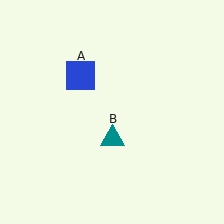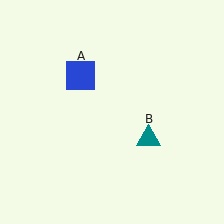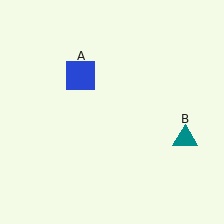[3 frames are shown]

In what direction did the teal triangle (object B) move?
The teal triangle (object B) moved right.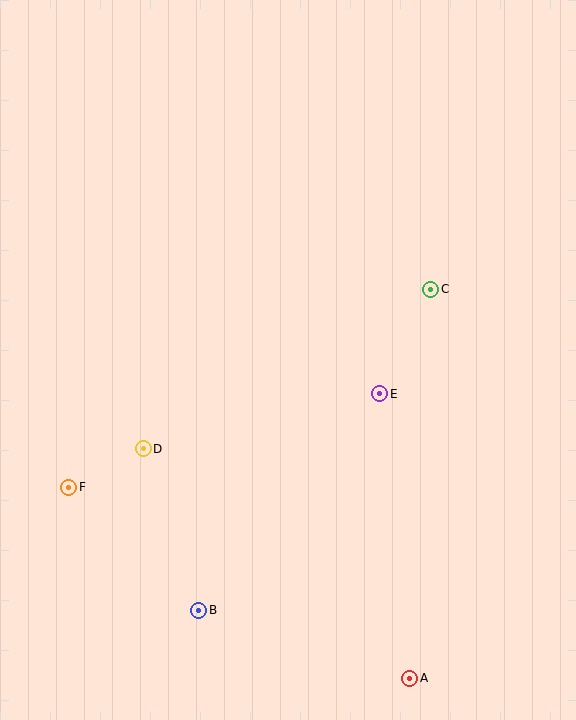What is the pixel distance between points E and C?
The distance between E and C is 116 pixels.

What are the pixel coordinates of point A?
Point A is at (410, 678).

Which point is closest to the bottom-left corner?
Point B is closest to the bottom-left corner.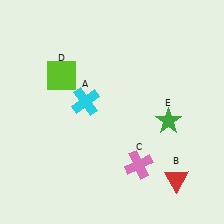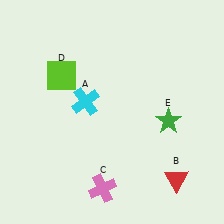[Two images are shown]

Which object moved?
The pink cross (C) moved left.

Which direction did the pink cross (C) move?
The pink cross (C) moved left.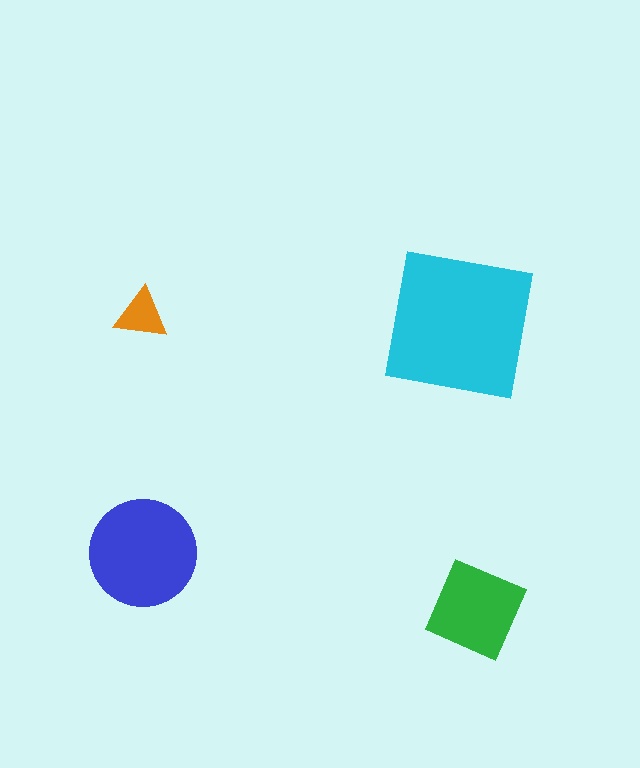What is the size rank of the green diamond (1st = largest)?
3rd.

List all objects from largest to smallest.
The cyan square, the blue circle, the green diamond, the orange triangle.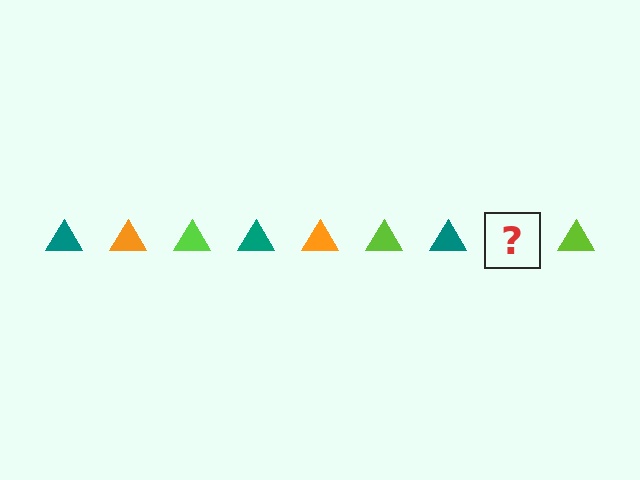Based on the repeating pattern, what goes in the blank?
The blank should be an orange triangle.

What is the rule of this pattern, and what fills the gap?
The rule is that the pattern cycles through teal, orange, lime triangles. The gap should be filled with an orange triangle.